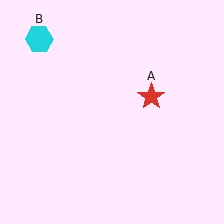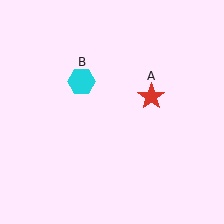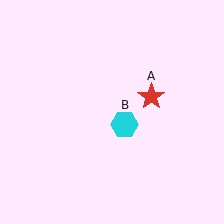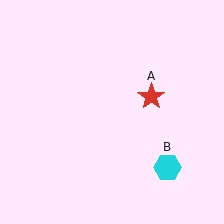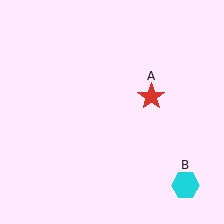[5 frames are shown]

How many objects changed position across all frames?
1 object changed position: cyan hexagon (object B).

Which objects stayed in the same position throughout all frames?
Red star (object A) remained stationary.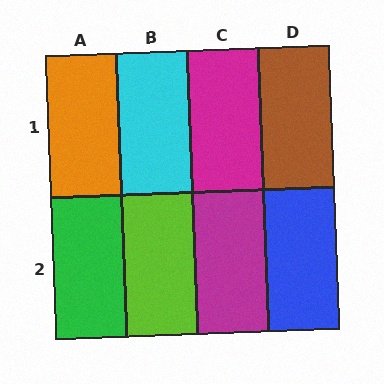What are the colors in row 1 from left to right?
Orange, cyan, magenta, brown.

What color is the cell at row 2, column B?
Lime.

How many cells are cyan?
1 cell is cyan.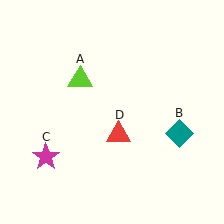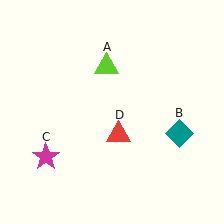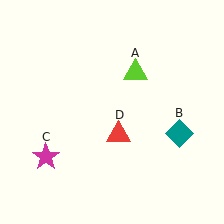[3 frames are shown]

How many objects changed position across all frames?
1 object changed position: lime triangle (object A).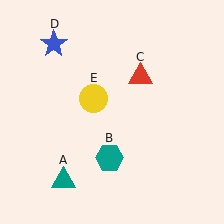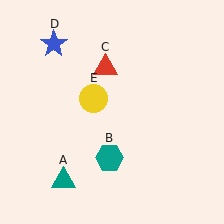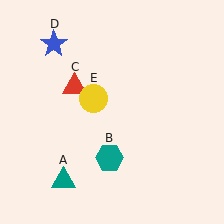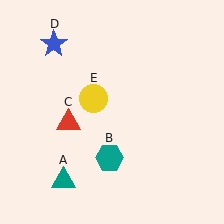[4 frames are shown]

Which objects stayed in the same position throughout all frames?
Teal triangle (object A) and teal hexagon (object B) and blue star (object D) and yellow circle (object E) remained stationary.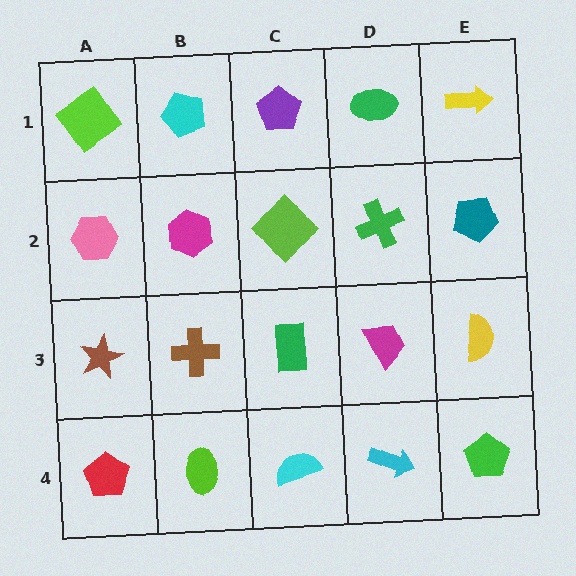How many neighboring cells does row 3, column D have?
4.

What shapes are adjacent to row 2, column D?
A green ellipse (row 1, column D), a magenta trapezoid (row 3, column D), a lime diamond (row 2, column C), a teal pentagon (row 2, column E).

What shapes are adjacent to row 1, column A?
A pink hexagon (row 2, column A), a cyan pentagon (row 1, column B).